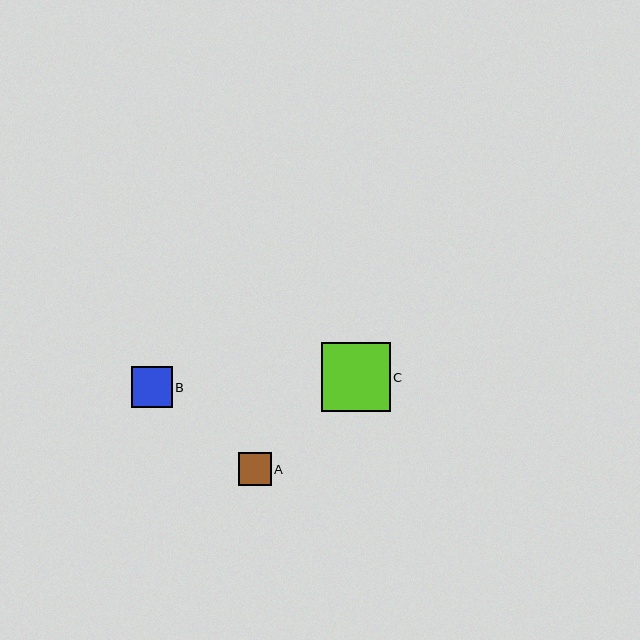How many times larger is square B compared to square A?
Square B is approximately 1.2 times the size of square A.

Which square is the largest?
Square C is the largest with a size of approximately 69 pixels.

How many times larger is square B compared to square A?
Square B is approximately 1.2 times the size of square A.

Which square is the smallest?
Square A is the smallest with a size of approximately 33 pixels.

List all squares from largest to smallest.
From largest to smallest: C, B, A.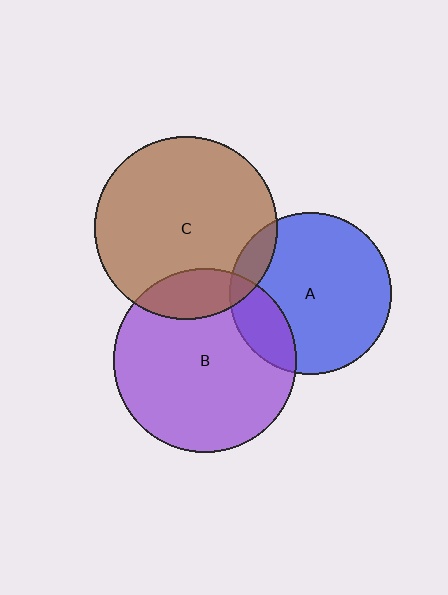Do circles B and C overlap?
Yes.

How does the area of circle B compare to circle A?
Approximately 1.3 times.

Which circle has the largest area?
Circle B (purple).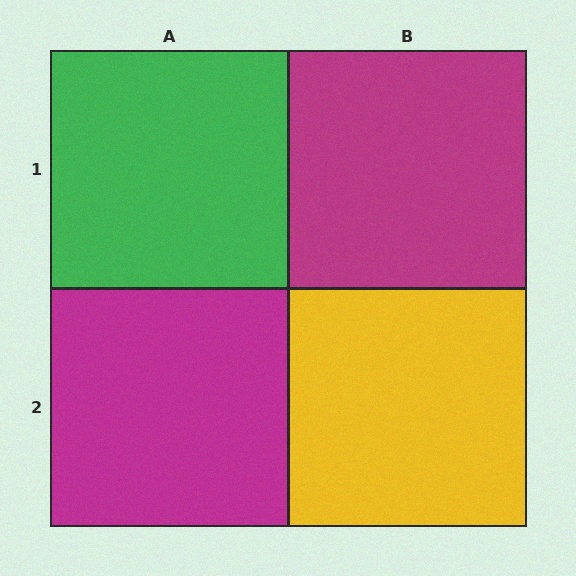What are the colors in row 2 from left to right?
Magenta, yellow.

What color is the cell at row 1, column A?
Green.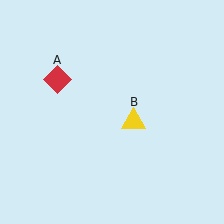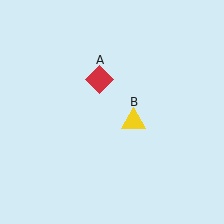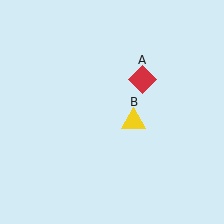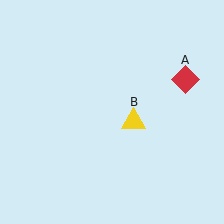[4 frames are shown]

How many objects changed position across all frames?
1 object changed position: red diamond (object A).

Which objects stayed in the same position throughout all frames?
Yellow triangle (object B) remained stationary.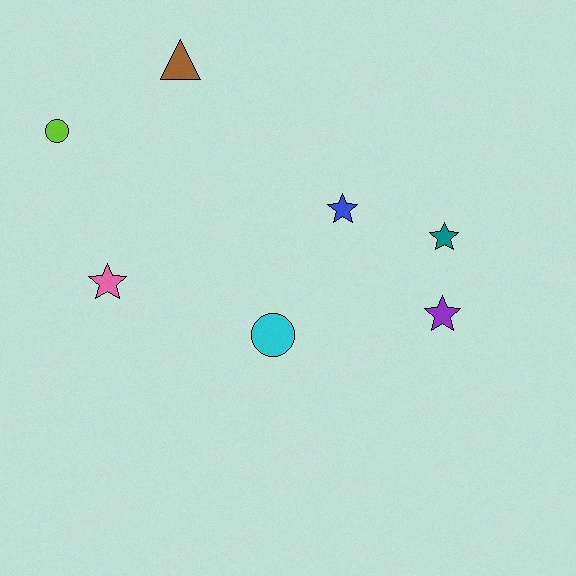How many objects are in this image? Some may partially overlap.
There are 7 objects.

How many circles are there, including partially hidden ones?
There are 2 circles.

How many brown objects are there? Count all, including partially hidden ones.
There is 1 brown object.